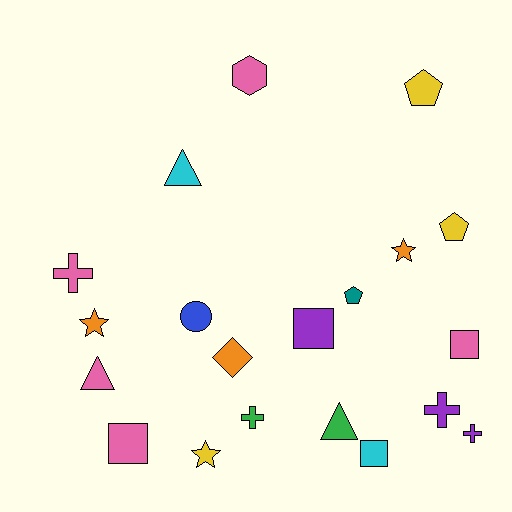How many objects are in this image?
There are 20 objects.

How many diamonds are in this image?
There is 1 diamond.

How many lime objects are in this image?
There are no lime objects.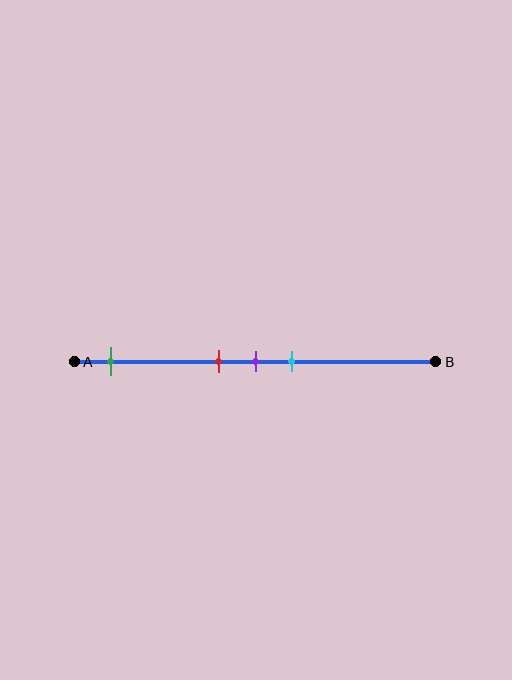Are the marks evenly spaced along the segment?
No, the marks are not evenly spaced.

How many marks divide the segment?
There are 4 marks dividing the segment.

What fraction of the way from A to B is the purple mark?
The purple mark is approximately 50% (0.5) of the way from A to B.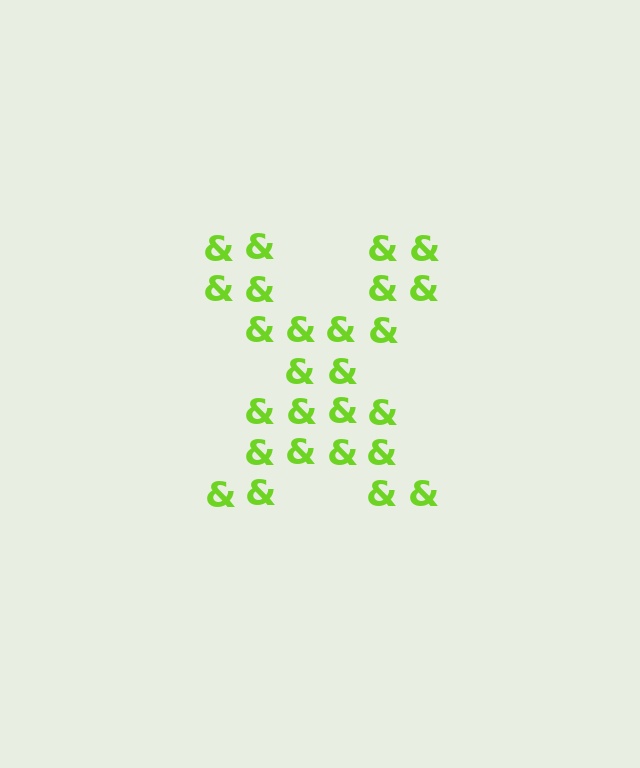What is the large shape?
The large shape is the letter X.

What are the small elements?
The small elements are ampersands.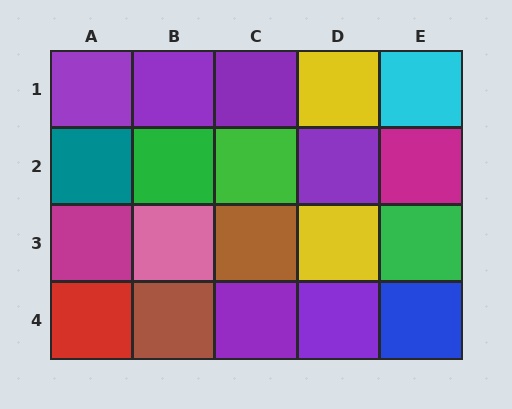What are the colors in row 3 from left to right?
Magenta, pink, brown, yellow, green.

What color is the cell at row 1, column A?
Purple.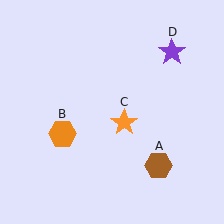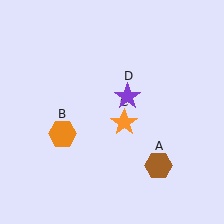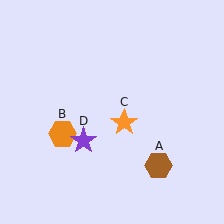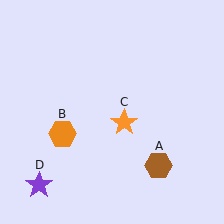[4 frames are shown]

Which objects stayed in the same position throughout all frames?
Brown hexagon (object A) and orange hexagon (object B) and orange star (object C) remained stationary.